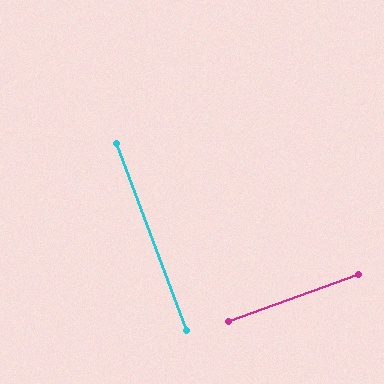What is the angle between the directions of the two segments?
Approximately 90 degrees.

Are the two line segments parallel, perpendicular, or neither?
Perpendicular — they meet at approximately 90°.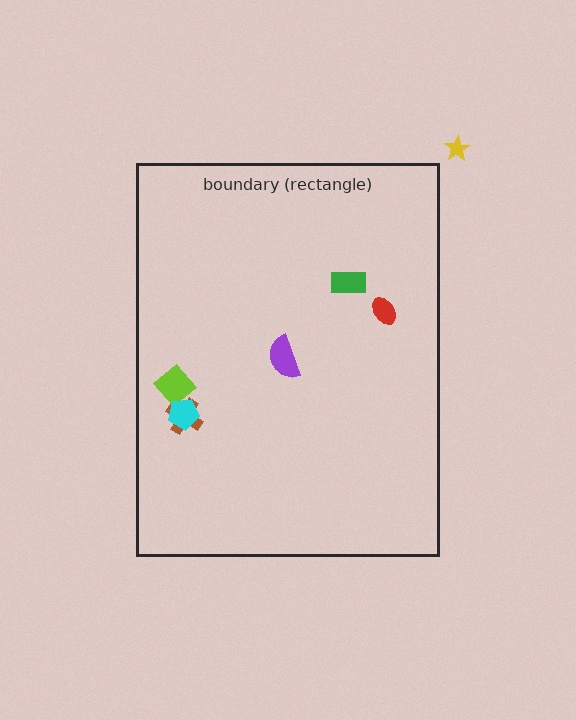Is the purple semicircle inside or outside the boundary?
Inside.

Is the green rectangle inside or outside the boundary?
Inside.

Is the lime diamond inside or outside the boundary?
Inside.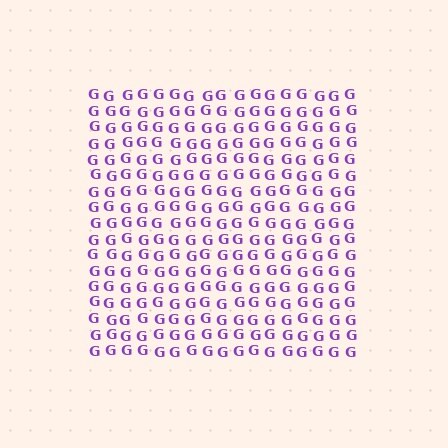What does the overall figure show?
The overall figure shows a square.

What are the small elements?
The small elements are letter G's.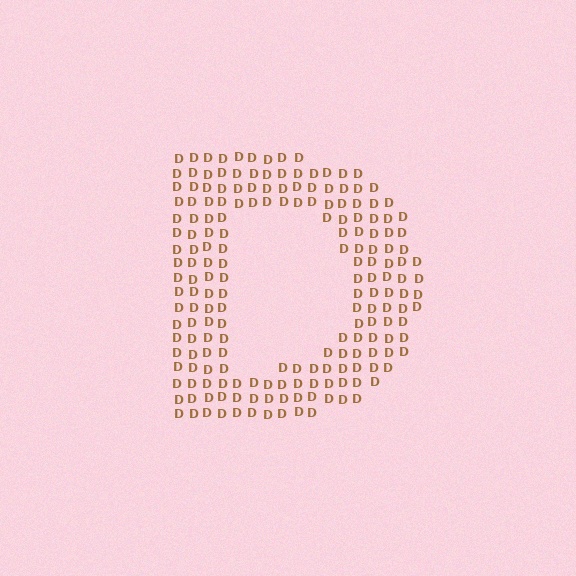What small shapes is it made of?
It is made of small letter D's.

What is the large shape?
The large shape is the letter D.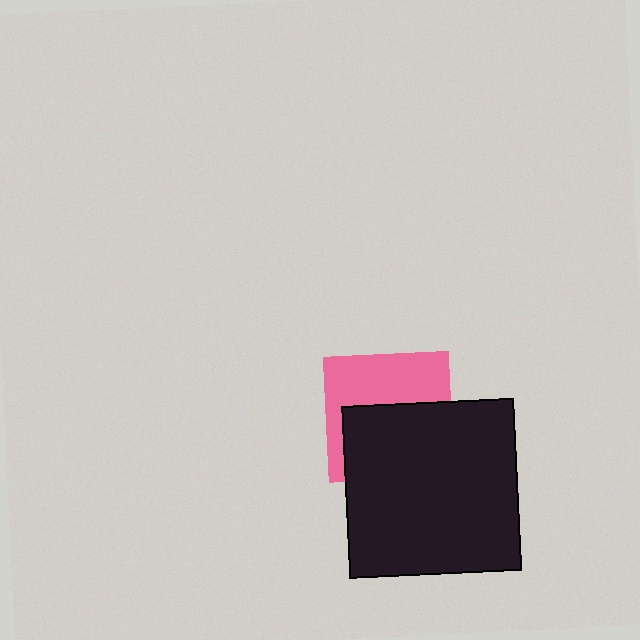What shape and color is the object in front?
The object in front is a black square.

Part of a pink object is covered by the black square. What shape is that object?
It is a square.